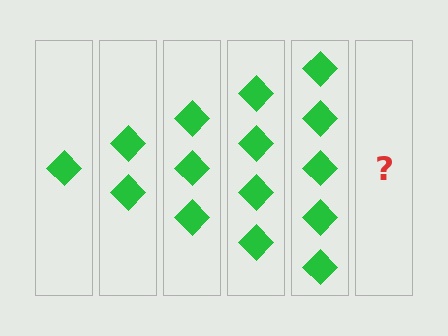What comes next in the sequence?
The next element should be 6 diamonds.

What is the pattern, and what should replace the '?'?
The pattern is that each step adds one more diamond. The '?' should be 6 diamonds.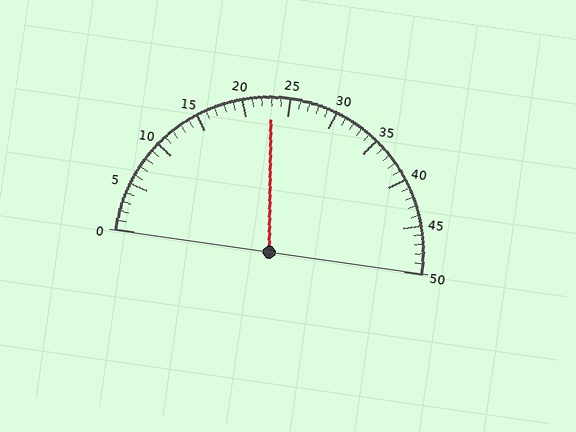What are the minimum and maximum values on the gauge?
The gauge ranges from 0 to 50.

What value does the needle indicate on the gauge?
The needle indicates approximately 23.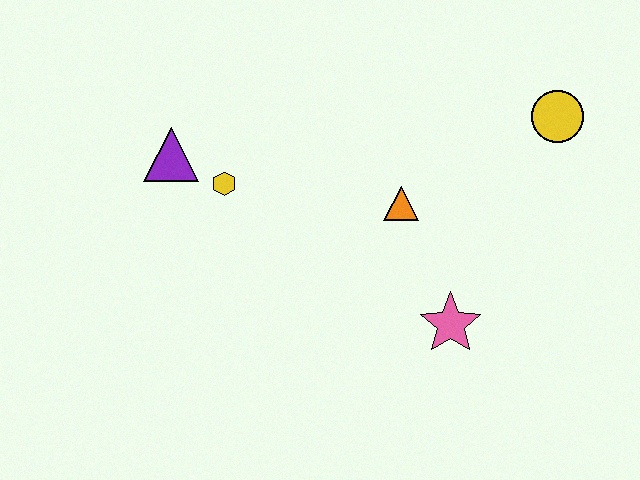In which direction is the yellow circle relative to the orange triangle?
The yellow circle is to the right of the orange triangle.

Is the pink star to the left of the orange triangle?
No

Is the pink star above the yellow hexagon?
No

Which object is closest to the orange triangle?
The pink star is closest to the orange triangle.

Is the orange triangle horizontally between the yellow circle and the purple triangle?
Yes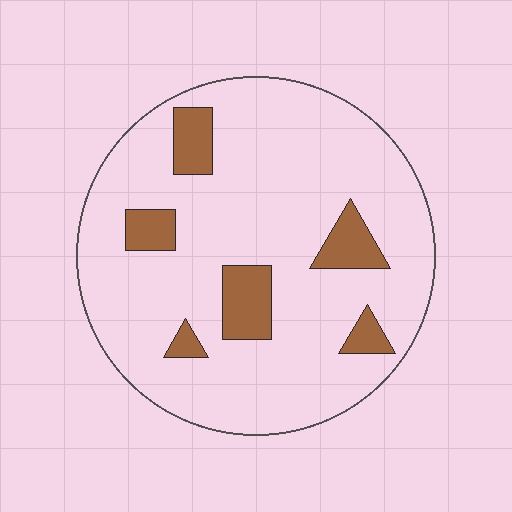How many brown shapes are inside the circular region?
6.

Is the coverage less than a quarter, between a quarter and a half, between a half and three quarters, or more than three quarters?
Less than a quarter.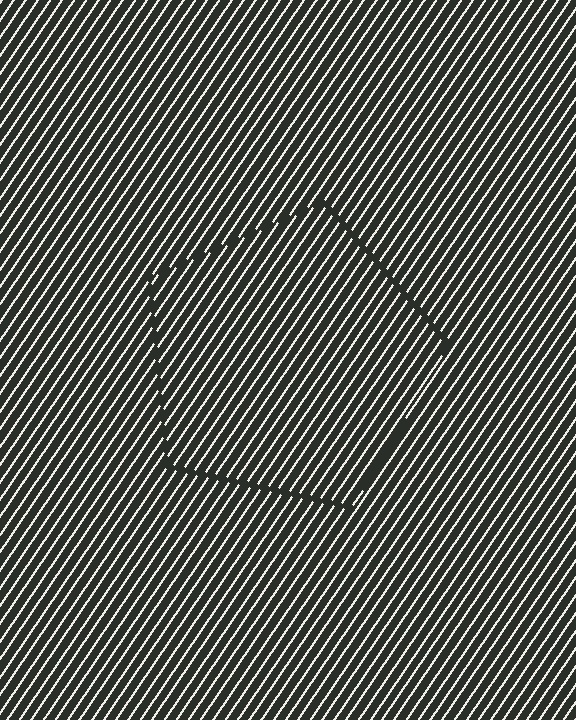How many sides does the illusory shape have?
5 sides — the line-ends trace a pentagon.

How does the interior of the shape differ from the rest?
The interior of the shape contains the same grating, shifted by half a period — the contour is defined by the phase discontinuity where line-ends from the inner and outer gratings abut.